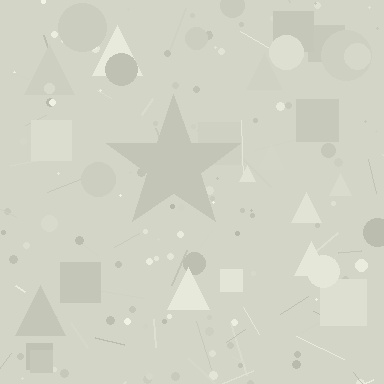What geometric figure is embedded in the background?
A star is embedded in the background.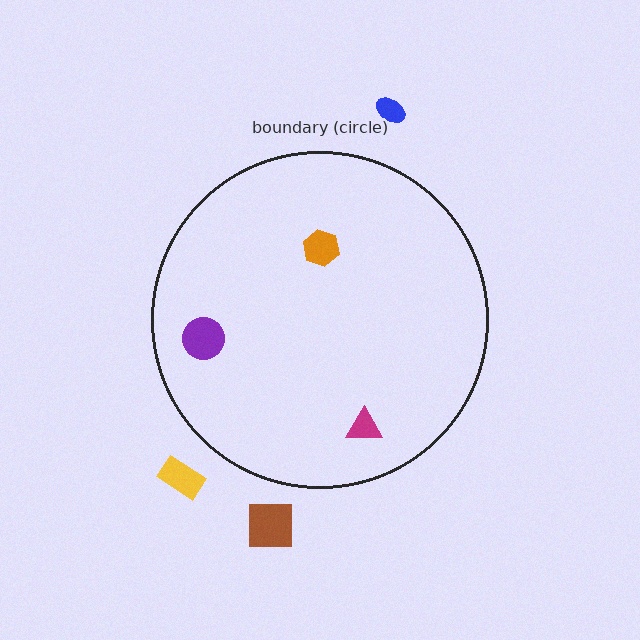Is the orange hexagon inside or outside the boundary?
Inside.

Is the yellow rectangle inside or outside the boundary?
Outside.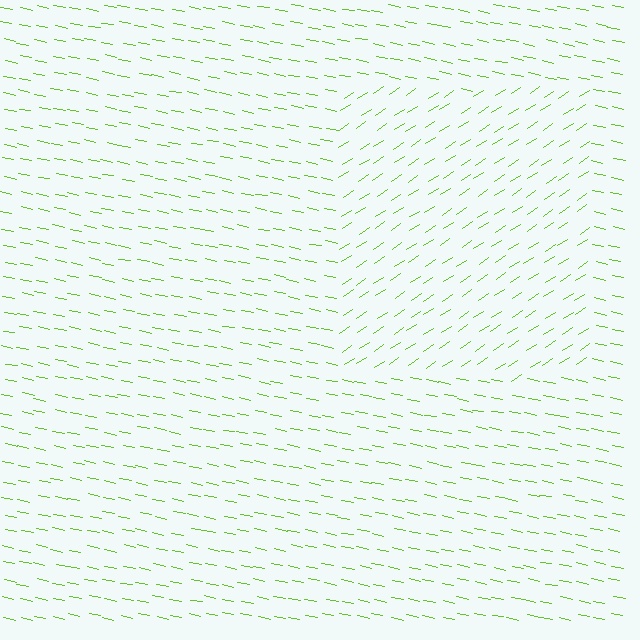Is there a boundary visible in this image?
Yes, there is a texture boundary formed by a change in line orientation.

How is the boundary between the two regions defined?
The boundary is defined purely by a change in line orientation (approximately 45 degrees difference). All lines are the same color and thickness.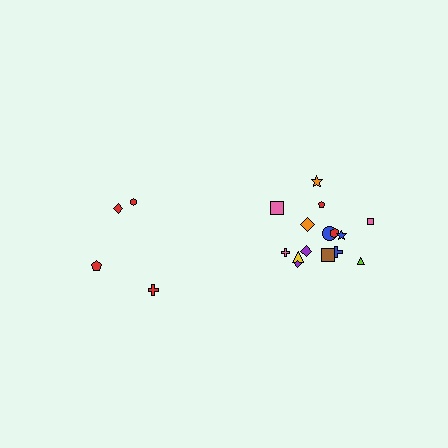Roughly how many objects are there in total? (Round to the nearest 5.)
Roughly 20 objects in total.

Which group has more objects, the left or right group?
The right group.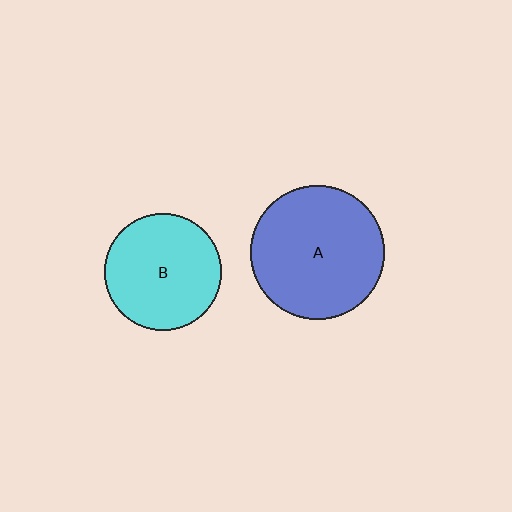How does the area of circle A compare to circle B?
Approximately 1.3 times.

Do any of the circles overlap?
No, none of the circles overlap.